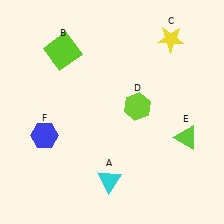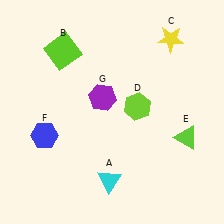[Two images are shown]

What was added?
A purple hexagon (G) was added in Image 2.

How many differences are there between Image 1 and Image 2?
There is 1 difference between the two images.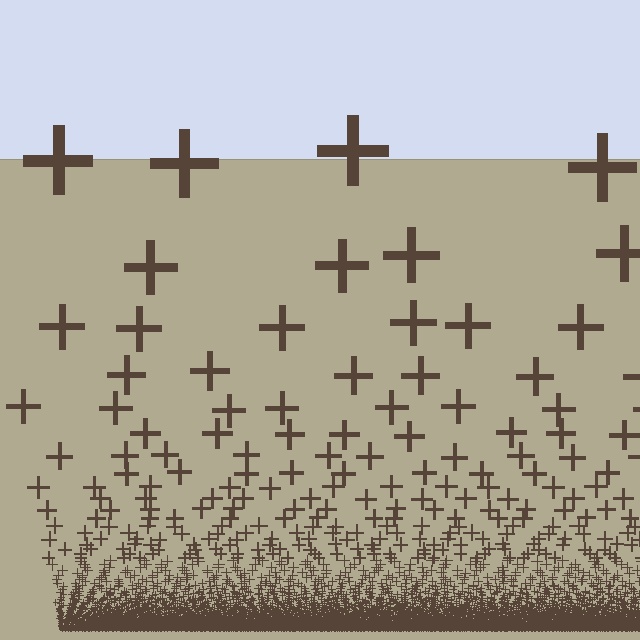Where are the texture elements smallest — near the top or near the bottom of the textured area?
Near the bottom.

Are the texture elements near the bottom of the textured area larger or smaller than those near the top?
Smaller. The gradient is inverted — elements near the bottom are smaller and denser.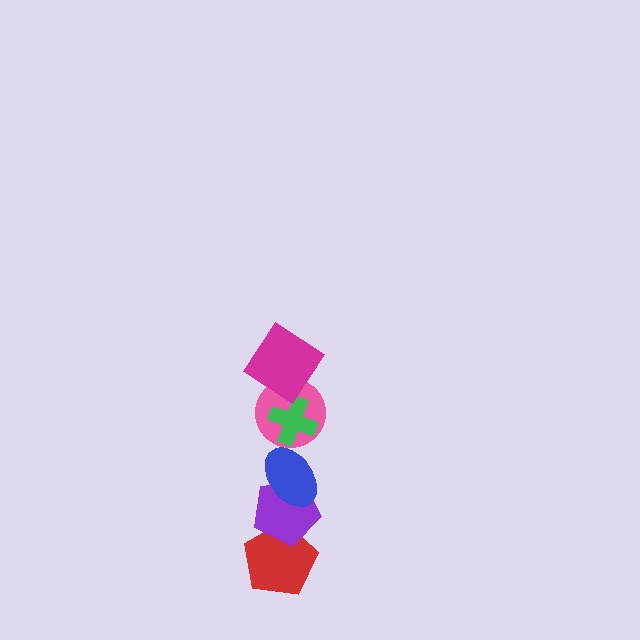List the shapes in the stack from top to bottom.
From top to bottom: the magenta diamond, the green cross, the pink circle, the blue ellipse, the purple pentagon, the red pentagon.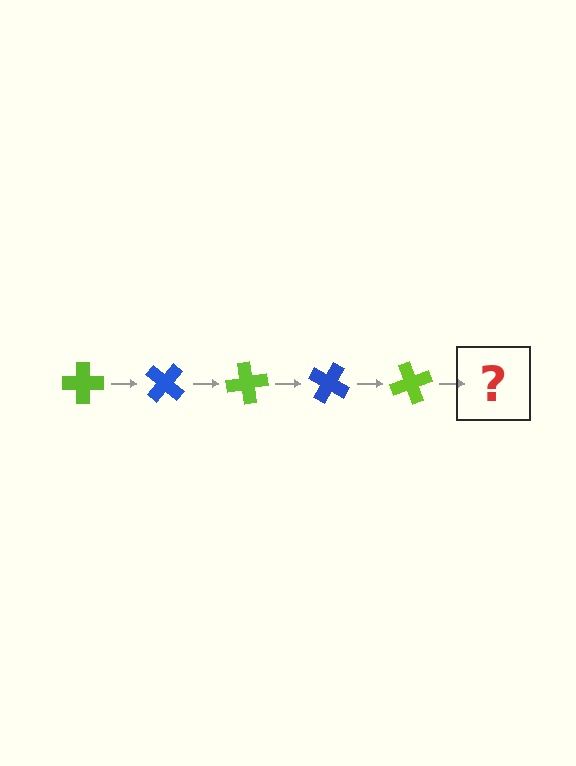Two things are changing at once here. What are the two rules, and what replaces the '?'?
The two rules are that it rotates 40 degrees each step and the color cycles through lime and blue. The '?' should be a blue cross, rotated 200 degrees from the start.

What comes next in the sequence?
The next element should be a blue cross, rotated 200 degrees from the start.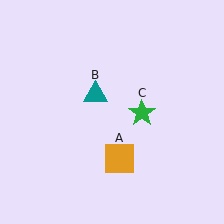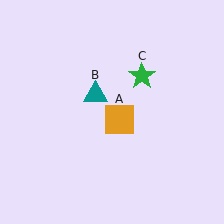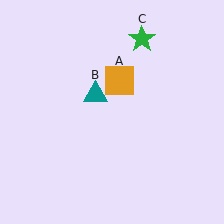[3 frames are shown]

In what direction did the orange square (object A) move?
The orange square (object A) moved up.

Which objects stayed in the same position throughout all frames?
Teal triangle (object B) remained stationary.